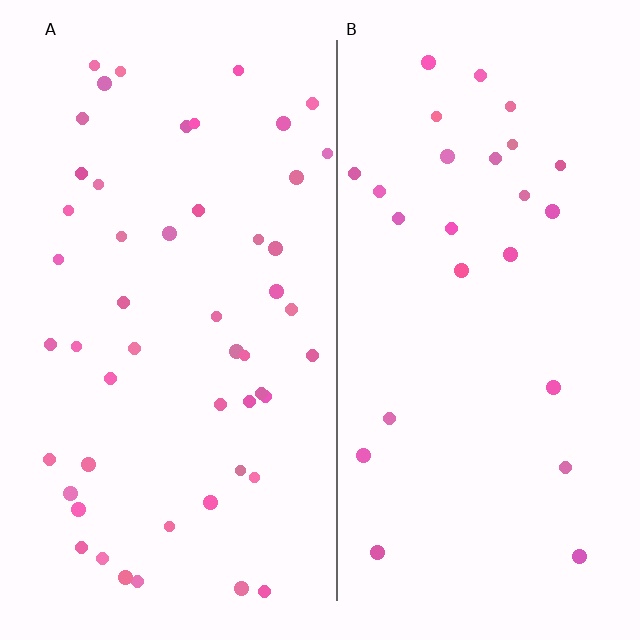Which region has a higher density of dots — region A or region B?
A (the left).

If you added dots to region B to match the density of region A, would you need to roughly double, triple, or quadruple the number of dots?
Approximately double.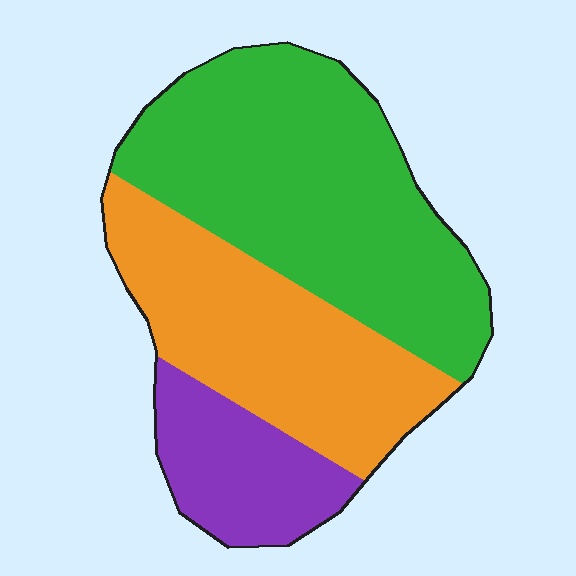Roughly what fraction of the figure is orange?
Orange takes up about one third (1/3) of the figure.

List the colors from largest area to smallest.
From largest to smallest: green, orange, purple.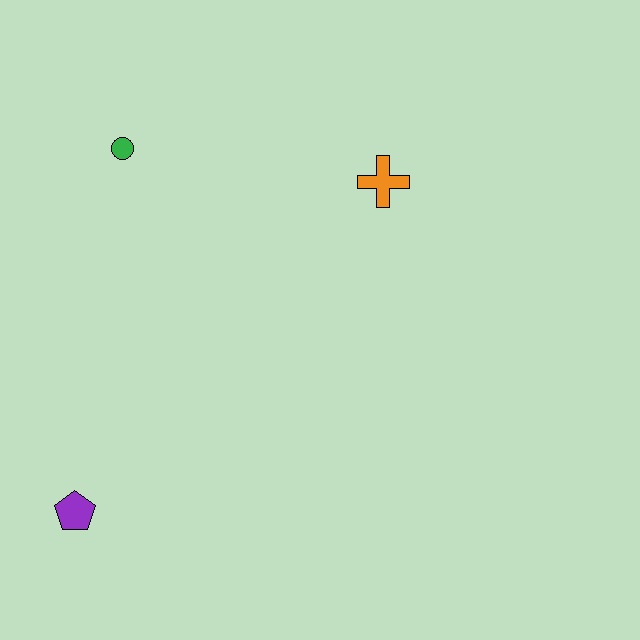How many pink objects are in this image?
There are no pink objects.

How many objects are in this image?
There are 3 objects.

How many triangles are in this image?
There are no triangles.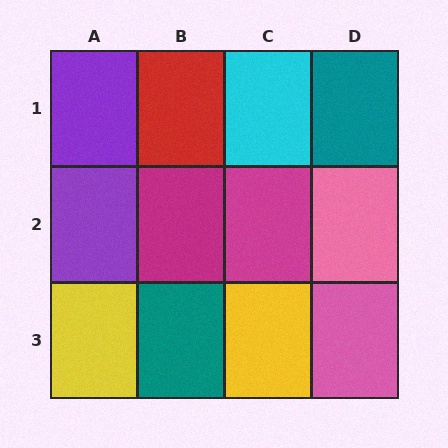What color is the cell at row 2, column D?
Pink.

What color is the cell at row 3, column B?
Teal.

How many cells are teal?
2 cells are teal.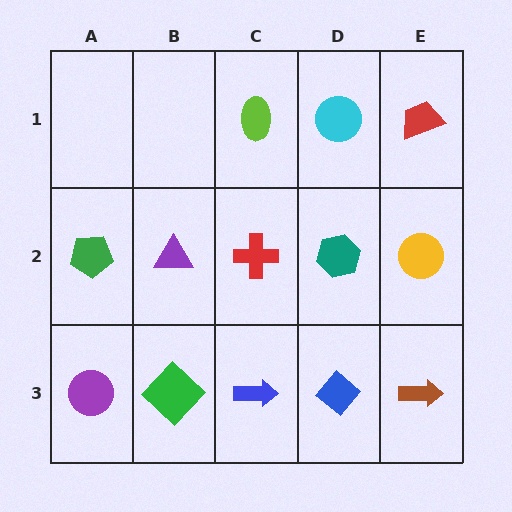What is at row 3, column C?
A blue arrow.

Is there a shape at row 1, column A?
No, that cell is empty.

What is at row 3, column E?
A brown arrow.